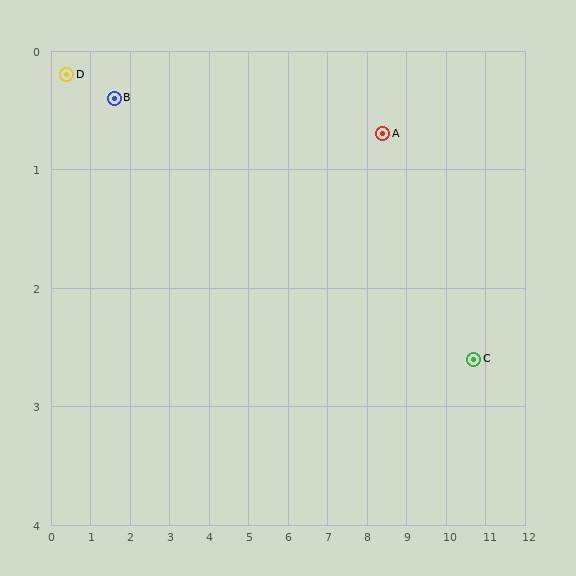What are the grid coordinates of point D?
Point D is at approximately (0.4, 0.2).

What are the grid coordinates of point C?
Point C is at approximately (10.7, 2.6).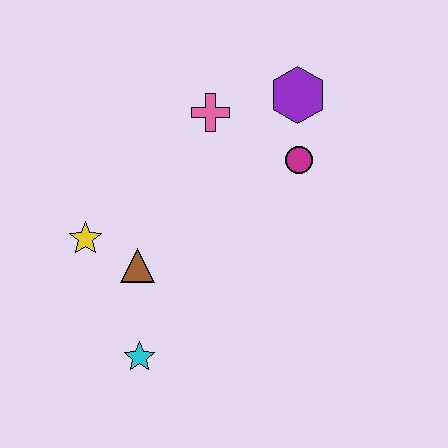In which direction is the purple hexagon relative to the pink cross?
The purple hexagon is to the right of the pink cross.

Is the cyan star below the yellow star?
Yes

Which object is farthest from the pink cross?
The cyan star is farthest from the pink cross.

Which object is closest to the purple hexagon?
The magenta circle is closest to the purple hexagon.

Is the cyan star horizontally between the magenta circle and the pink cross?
No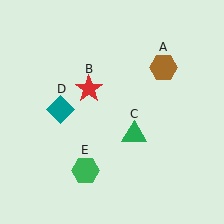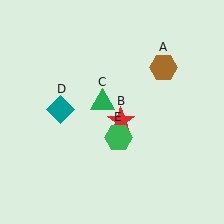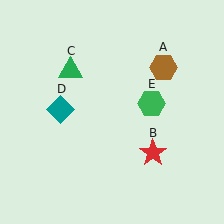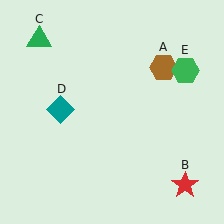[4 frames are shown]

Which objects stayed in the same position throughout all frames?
Brown hexagon (object A) and teal diamond (object D) remained stationary.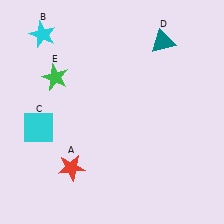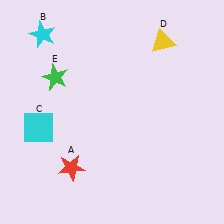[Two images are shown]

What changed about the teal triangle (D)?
In Image 1, D is teal. In Image 2, it changed to yellow.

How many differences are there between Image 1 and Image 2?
There is 1 difference between the two images.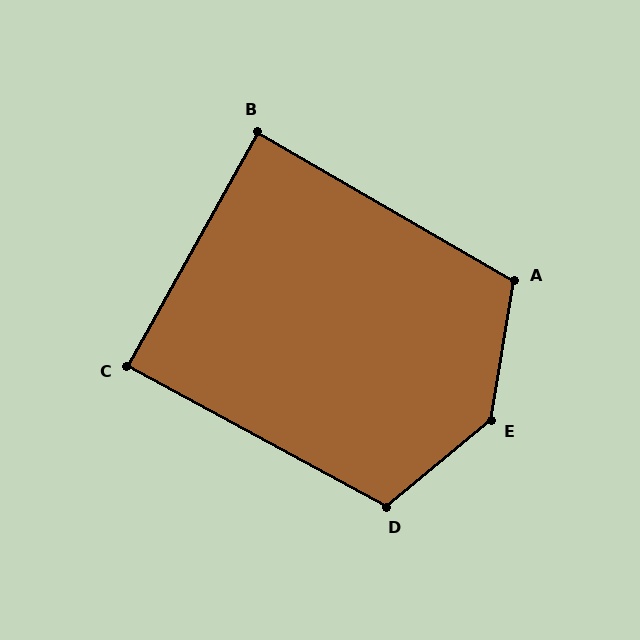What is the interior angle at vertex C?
Approximately 89 degrees (approximately right).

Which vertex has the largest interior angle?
E, at approximately 139 degrees.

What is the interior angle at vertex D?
Approximately 112 degrees (obtuse).